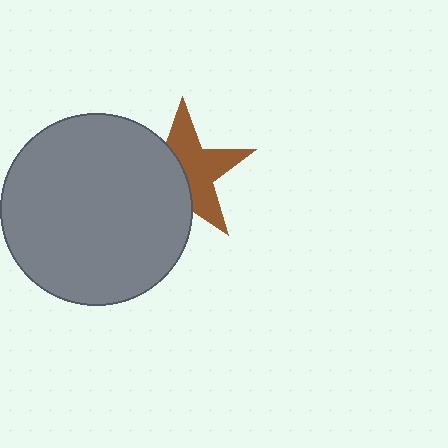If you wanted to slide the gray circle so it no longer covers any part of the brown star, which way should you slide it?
Slide it left — that is the most direct way to separate the two shapes.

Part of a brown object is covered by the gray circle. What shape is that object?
It is a star.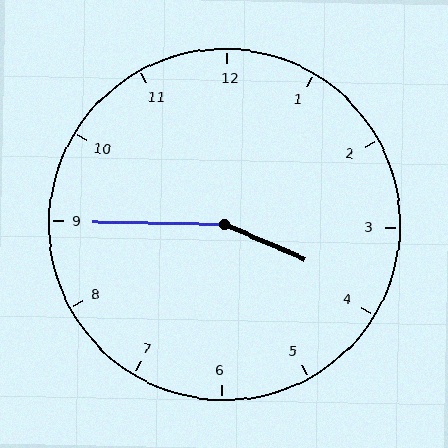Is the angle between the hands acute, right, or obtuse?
It is obtuse.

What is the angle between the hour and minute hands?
Approximately 158 degrees.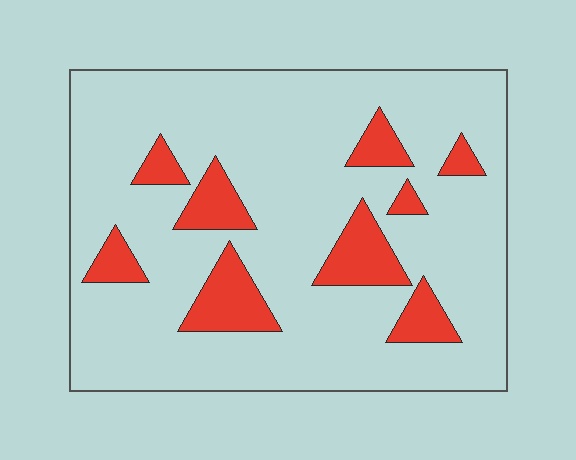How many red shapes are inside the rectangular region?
9.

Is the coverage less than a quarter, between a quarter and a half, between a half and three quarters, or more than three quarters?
Less than a quarter.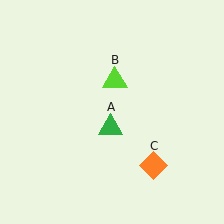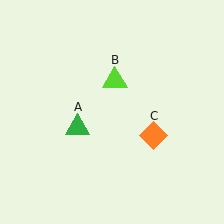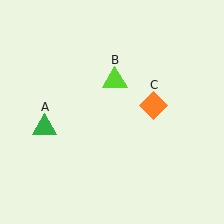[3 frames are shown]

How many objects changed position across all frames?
2 objects changed position: green triangle (object A), orange diamond (object C).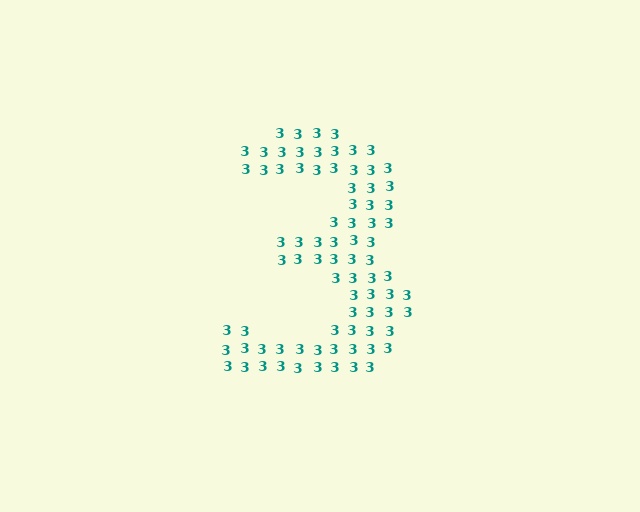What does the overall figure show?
The overall figure shows the digit 3.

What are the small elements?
The small elements are digit 3's.